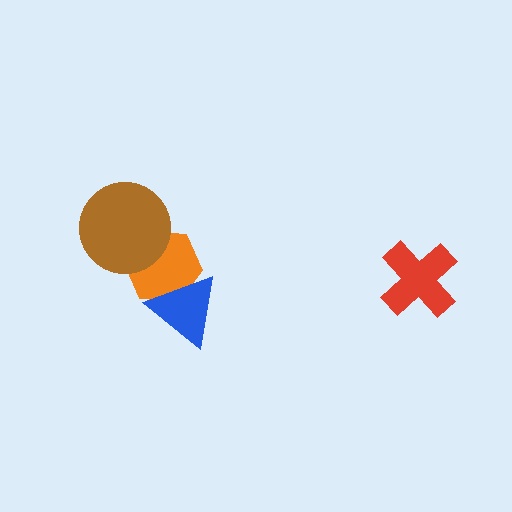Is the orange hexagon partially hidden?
Yes, it is partially covered by another shape.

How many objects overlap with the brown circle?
1 object overlaps with the brown circle.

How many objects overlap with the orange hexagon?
2 objects overlap with the orange hexagon.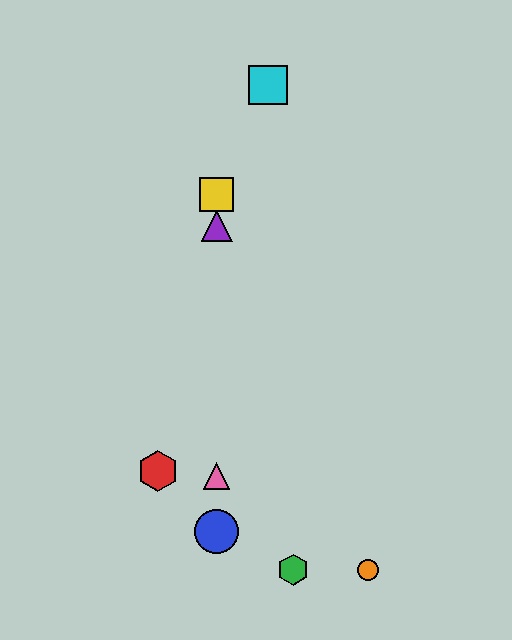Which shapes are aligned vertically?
The blue circle, the yellow square, the purple triangle, the pink triangle are aligned vertically.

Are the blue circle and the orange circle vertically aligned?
No, the blue circle is at x≈217 and the orange circle is at x≈368.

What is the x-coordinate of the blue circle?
The blue circle is at x≈217.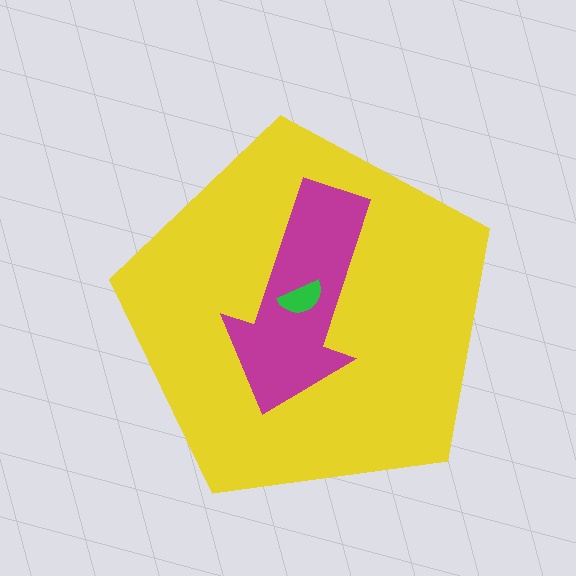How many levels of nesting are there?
3.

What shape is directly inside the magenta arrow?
The green semicircle.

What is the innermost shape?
The green semicircle.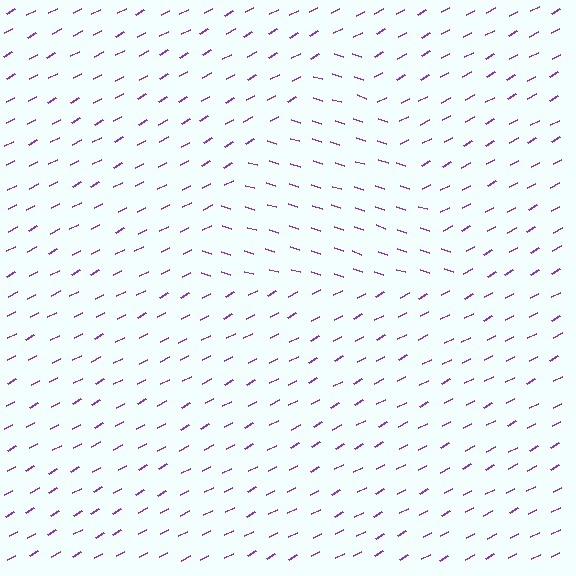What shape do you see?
I see a triangle.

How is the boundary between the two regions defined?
The boundary is defined purely by a change in line orientation (approximately 45 degrees difference). All lines are the same color and thickness.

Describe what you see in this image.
The image is filled with small purple line segments. A triangle region in the image has lines oriented differently from the surrounding lines, creating a visible texture boundary.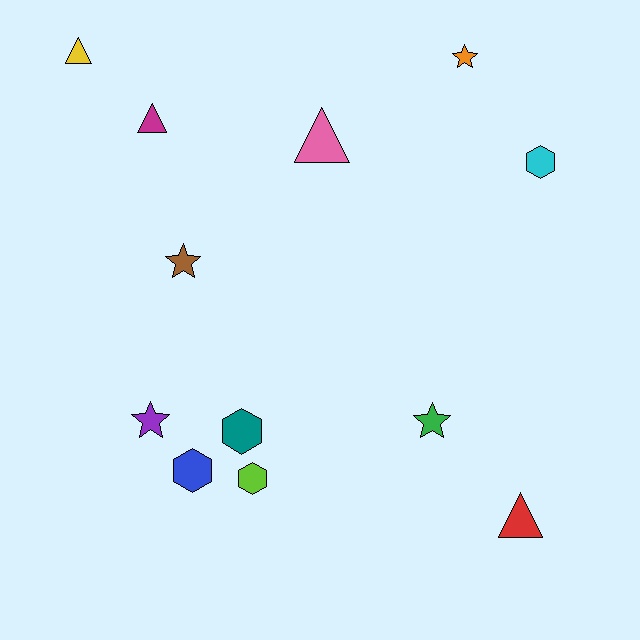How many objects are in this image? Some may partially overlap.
There are 12 objects.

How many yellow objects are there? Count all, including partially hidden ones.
There is 1 yellow object.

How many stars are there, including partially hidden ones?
There are 4 stars.